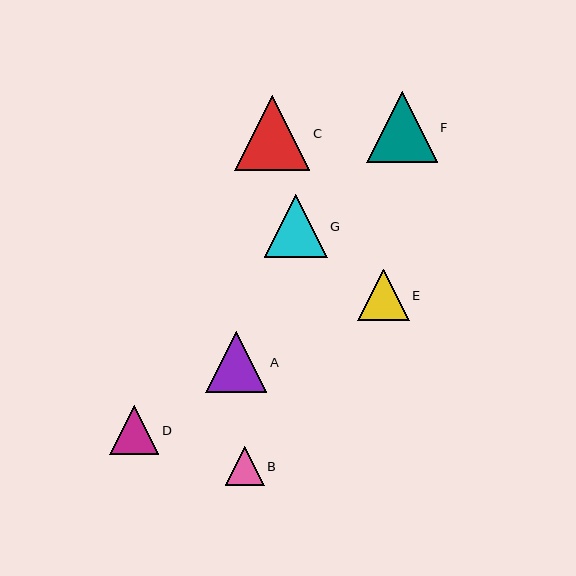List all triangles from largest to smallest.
From largest to smallest: C, F, G, A, E, D, B.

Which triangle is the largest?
Triangle C is the largest with a size of approximately 75 pixels.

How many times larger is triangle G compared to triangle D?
Triangle G is approximately 1.3 times the size of triangle D.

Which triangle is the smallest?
Triangle B is the smallest with a size of approximately 39 pixels.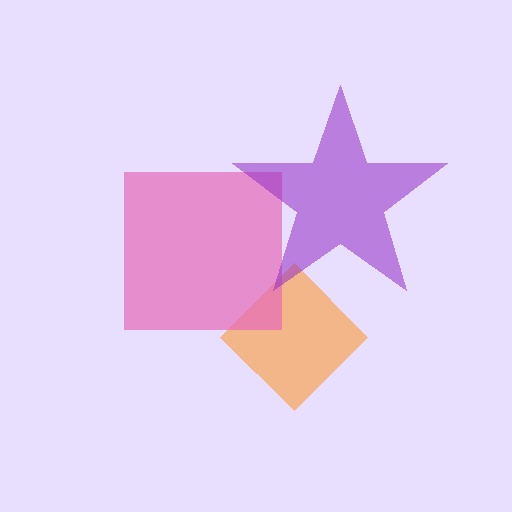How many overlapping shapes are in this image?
There are 3 overlapping shapes in the image.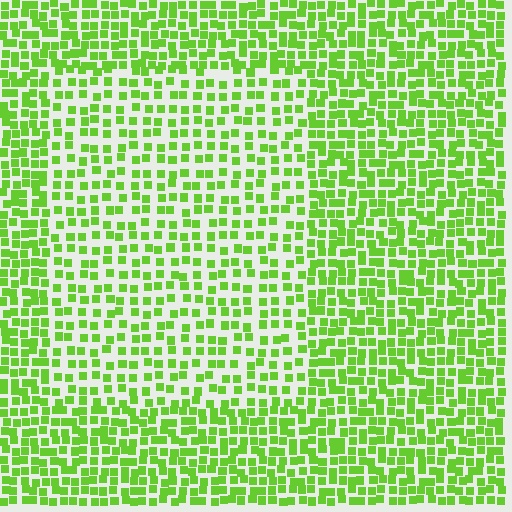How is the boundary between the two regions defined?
The boundary is defined by a change in element density (approximately 1.7x ratio). All elements are the same color, size, and shape.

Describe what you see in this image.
The image contains small lime elements arranged at two different densities. A rectangle-shaped region is visible where the elements are less densely packed than the surrounding area.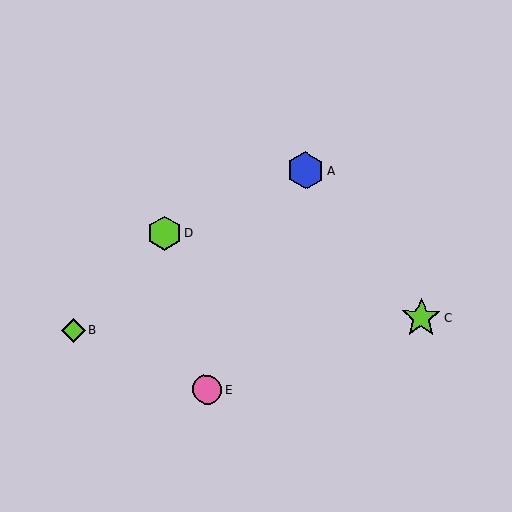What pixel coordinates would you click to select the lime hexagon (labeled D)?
Click at (165, 233) to select the lime hexagon D.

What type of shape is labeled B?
Shape B is a lime diamond.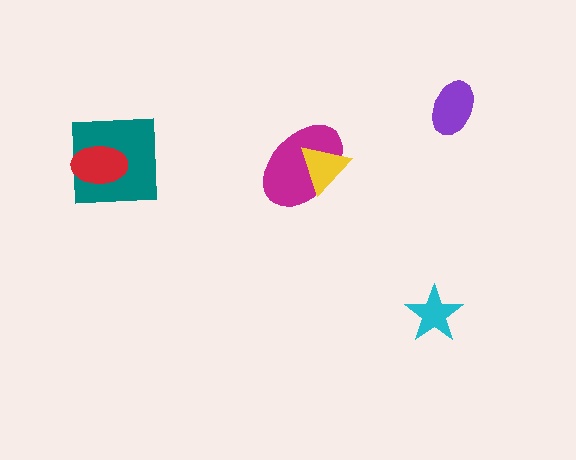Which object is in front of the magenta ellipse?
The yellow triangle is in front of the magenta ellipse.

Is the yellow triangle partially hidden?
No, no other shape covers it.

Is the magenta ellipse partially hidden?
Yes, it is partially covered by another shape.